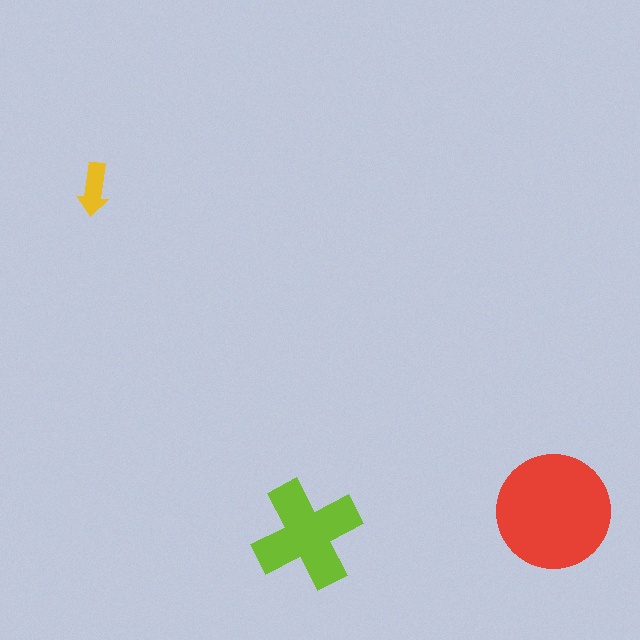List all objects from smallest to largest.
The yellow arrow, the lime cross, the red circle.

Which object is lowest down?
The lime cross is bottommost.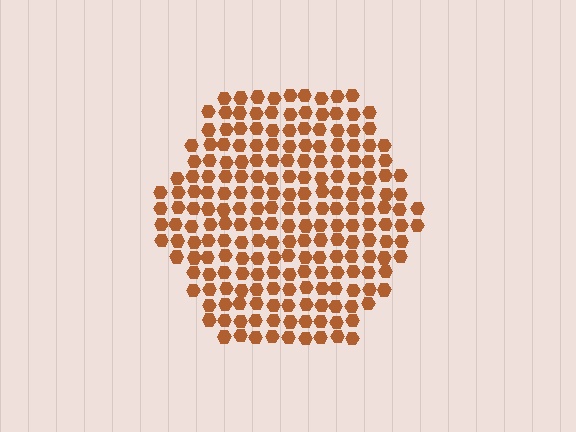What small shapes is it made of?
It is made of small hexagons.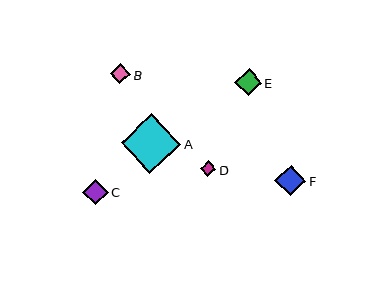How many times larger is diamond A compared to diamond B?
Diamond A is approximately 2.9 times the size of diamond B.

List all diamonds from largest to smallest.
From largest to smallest: A, F, E, C, B, D.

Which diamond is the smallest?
Diamond D is the smallest with a size of approximately 16 pixels.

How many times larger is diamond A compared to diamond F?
Diamond A is approximately 1.9 times the size of diamond F.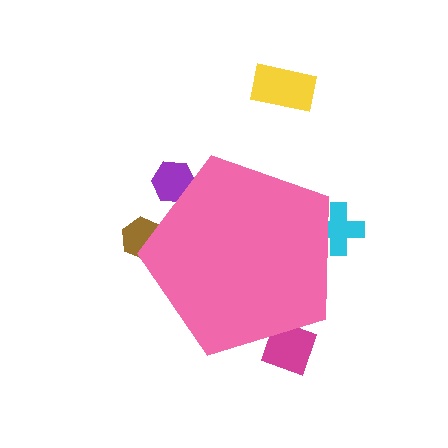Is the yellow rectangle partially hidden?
No, the yellow rectangle is fully visible.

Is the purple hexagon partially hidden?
Yes, the purple hexagon is partially hidden behind the pink pentagon.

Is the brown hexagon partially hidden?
Yes, the brown hexagon is partially hidden behind the pink pentagon.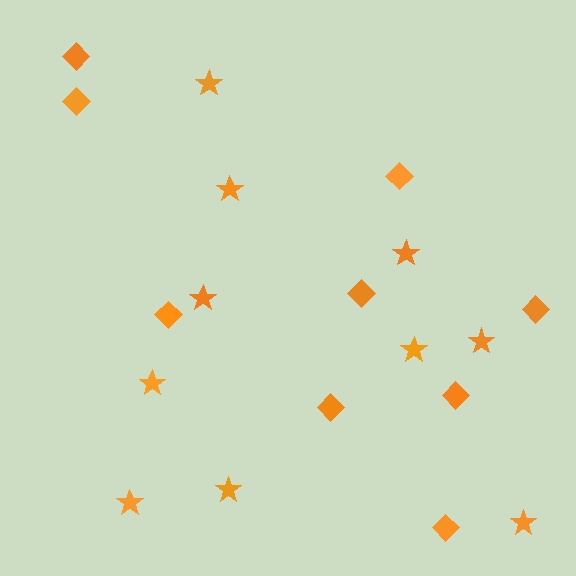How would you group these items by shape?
There are 2 groups: one group of diamonds (9) and one group of stars (10).